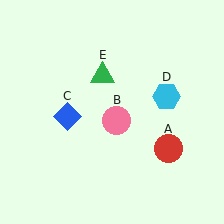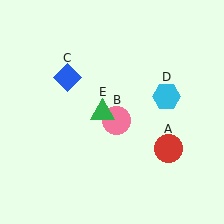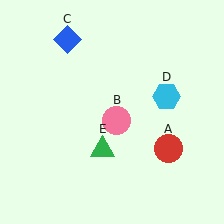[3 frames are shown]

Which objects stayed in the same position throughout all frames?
Red circle (object A) and pink circle (object B) and cyan hexagon (object D) remained stationary.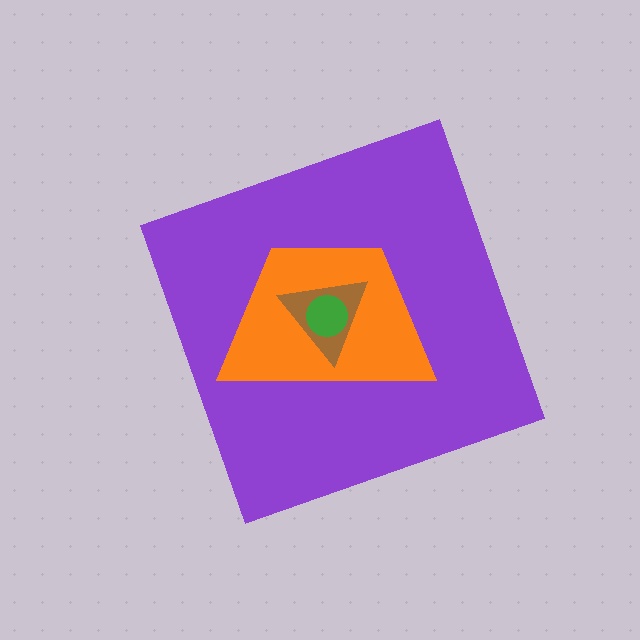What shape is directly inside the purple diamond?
The orange trapezoid.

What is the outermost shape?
The purple diamond.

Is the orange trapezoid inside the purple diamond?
Yes.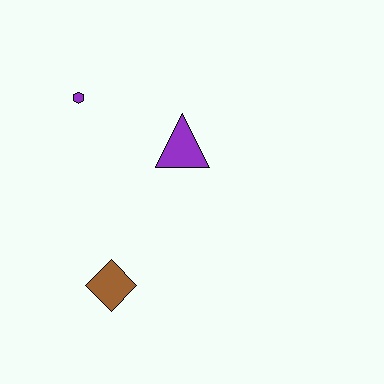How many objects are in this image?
There are 3 objects.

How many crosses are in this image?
There are no crosses.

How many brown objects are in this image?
There is 1 brown object.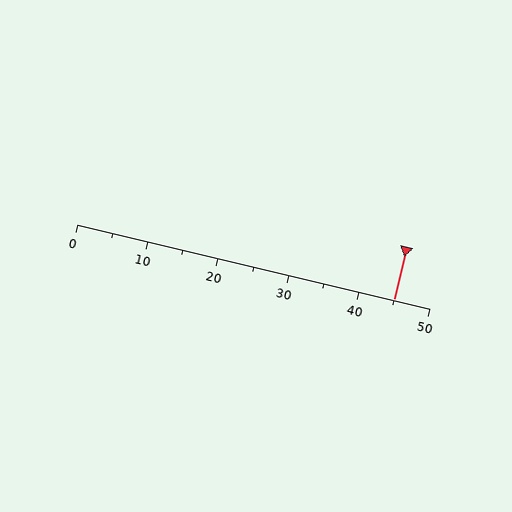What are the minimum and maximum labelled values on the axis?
The axis runs from 0 to 50.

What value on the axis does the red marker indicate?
The marker indicates approximately 45.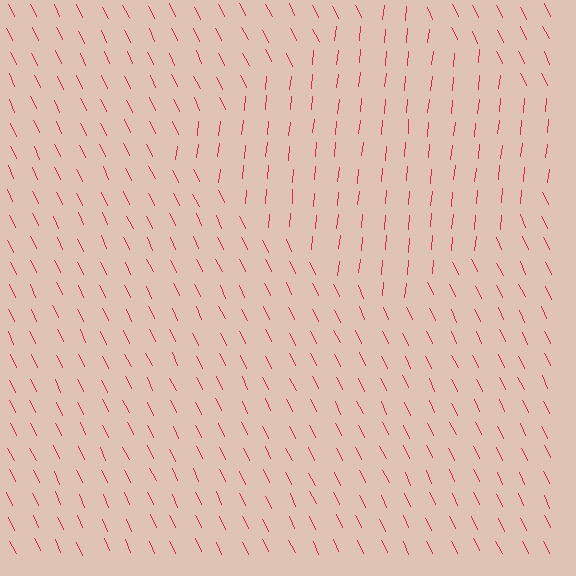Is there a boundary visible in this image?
Yes, there is a texture boundary formed by a change in line orientation.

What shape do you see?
I see a diamond.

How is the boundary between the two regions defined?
The boundary is defined purely by a change in line orientation (approximately 31 degrees difference). All lines are the same color and thickness.